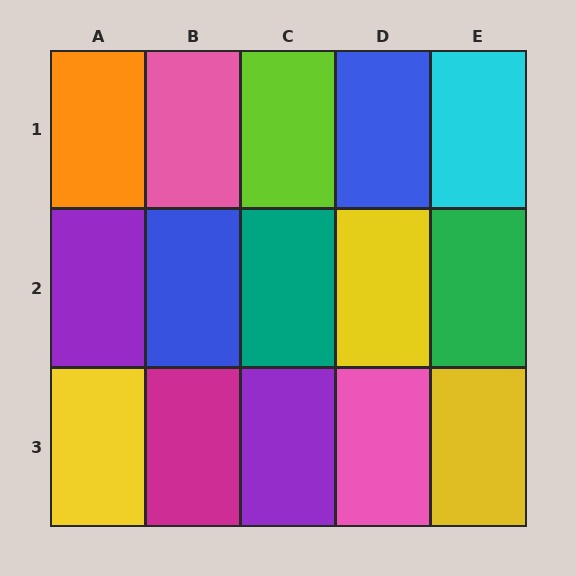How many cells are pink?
2 cells are pink.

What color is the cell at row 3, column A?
Yellow.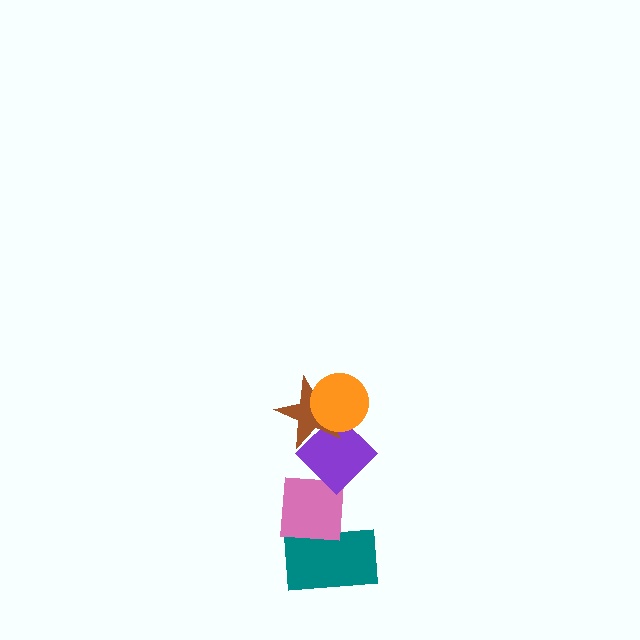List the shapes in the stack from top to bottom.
From top to bottom: the orange circle, the brown star, the purple diamond, the pink square, the teal rectangle.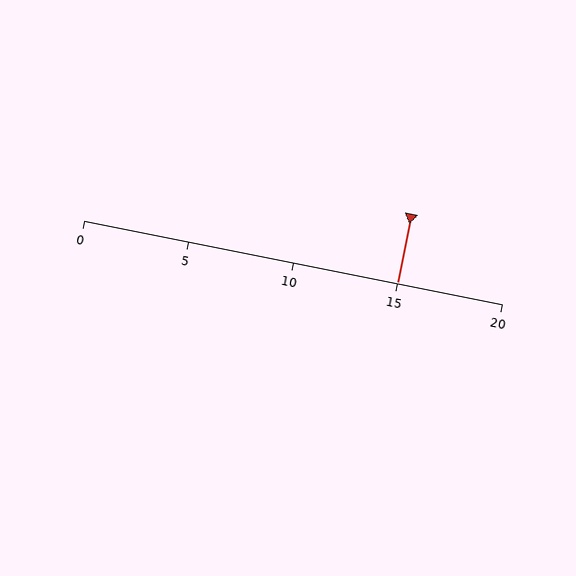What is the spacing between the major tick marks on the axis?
The major ticks are spaced 5 apart.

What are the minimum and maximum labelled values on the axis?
The axis runs from 0 to 20.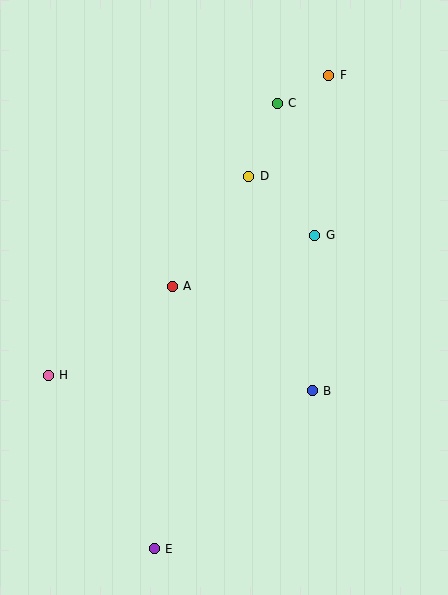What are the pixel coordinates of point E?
Point E is at (154, 549).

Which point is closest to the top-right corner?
Point F is closest to the top-right corner.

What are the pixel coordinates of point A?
Point A is at (172, 286).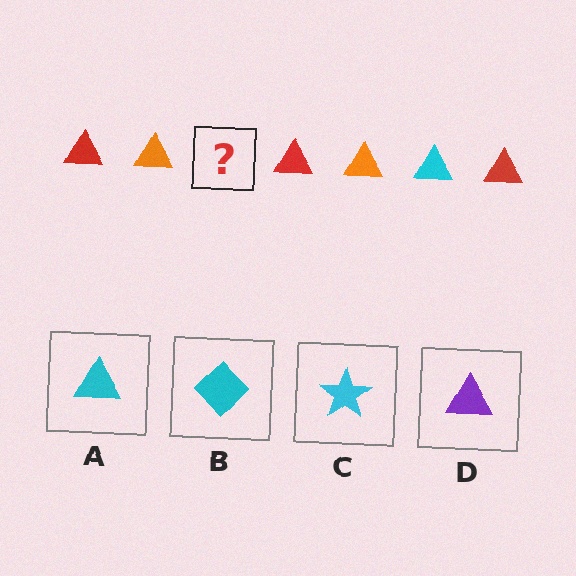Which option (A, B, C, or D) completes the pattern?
A.